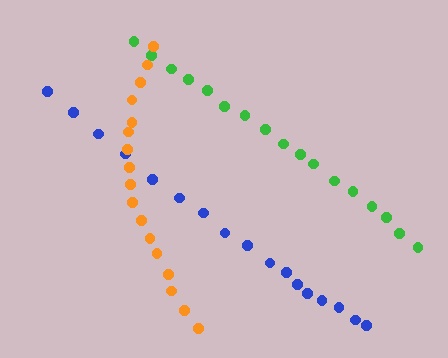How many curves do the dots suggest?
There are 3 distinct paths.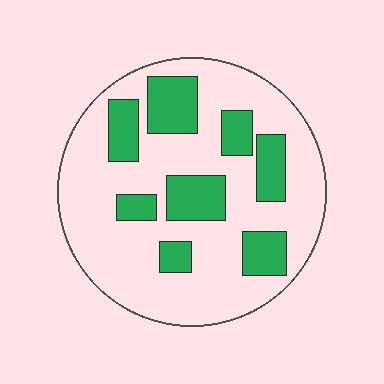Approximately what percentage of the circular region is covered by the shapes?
Approximately 25%.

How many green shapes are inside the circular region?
8.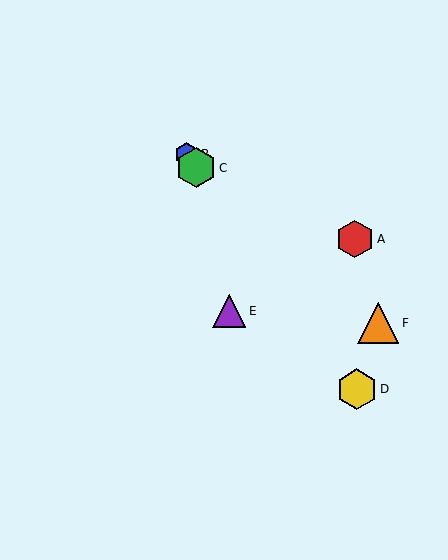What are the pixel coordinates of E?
Object E is at (229, 311).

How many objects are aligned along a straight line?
3 objects (B, C, D) are aligned along a straight line.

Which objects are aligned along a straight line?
Objects B, C, D are aligned along a straight line.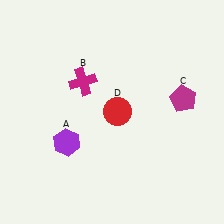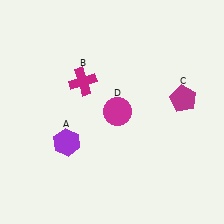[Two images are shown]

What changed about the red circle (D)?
In Image 1, D is red. In Image 2, it changed to magenta.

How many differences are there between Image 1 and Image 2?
There is 1 difference between the two images.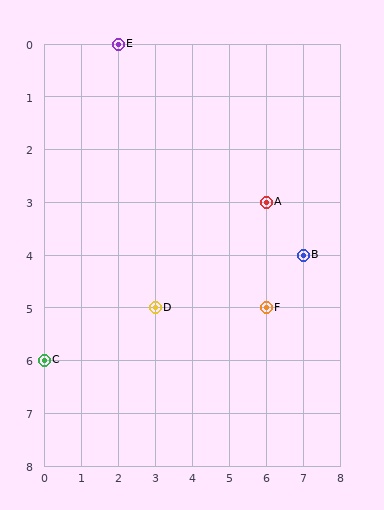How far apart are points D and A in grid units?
Points D and A are 3 columns and 2 rows apart (about 3.6 grid units diagonally).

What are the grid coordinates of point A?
Point A is at grid coordinates (6, 3).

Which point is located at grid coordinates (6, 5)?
Point F is at (6, 5).